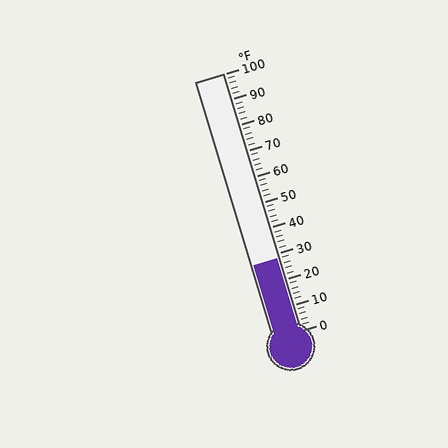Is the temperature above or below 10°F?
The temperature is above 10°F.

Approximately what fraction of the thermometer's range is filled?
The thermometer is filled to approximately 30% of its range.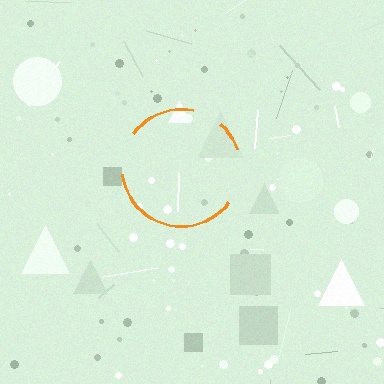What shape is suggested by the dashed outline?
The dashed outline suggests a circle.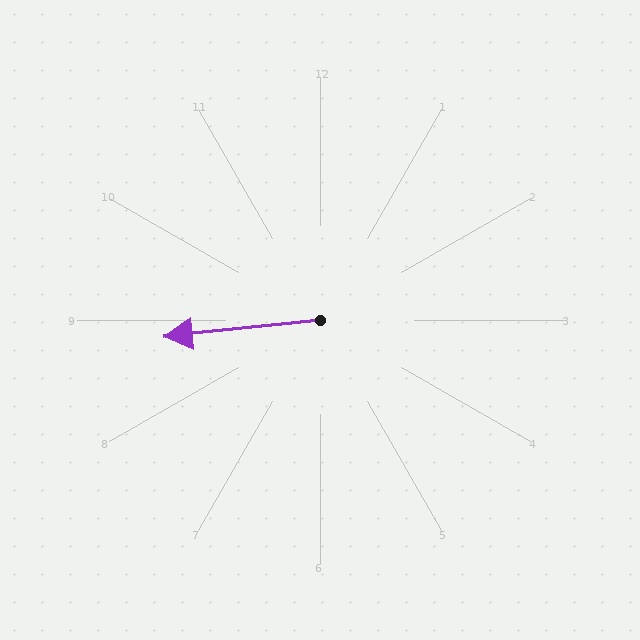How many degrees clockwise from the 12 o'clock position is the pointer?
Approximately 264 degrees.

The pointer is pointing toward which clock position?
Roughly 9 o'clock.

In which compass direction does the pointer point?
West.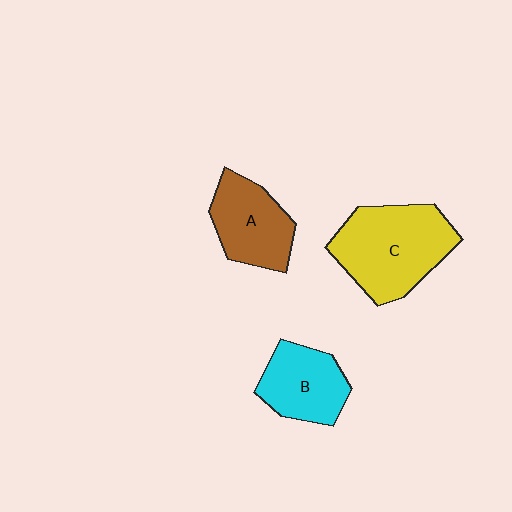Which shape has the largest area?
Shape C (yellow).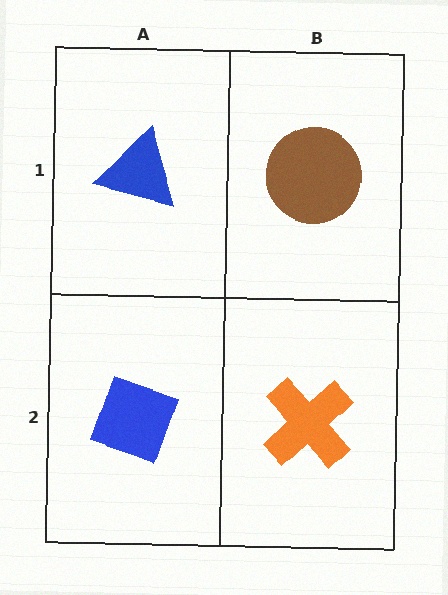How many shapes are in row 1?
2 shapes.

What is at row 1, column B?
A brown circle.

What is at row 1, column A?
A blue triangle.